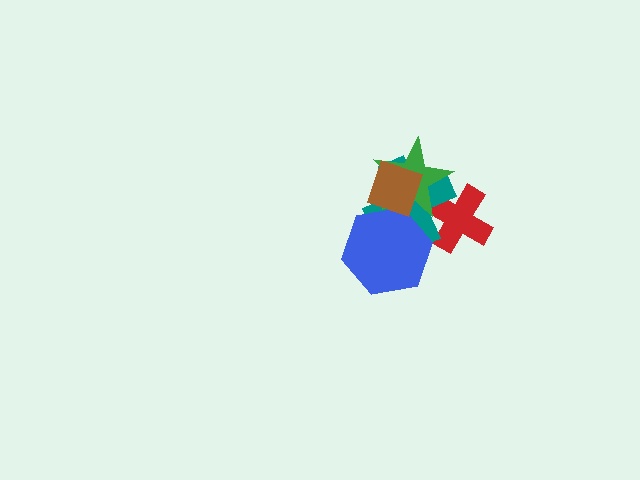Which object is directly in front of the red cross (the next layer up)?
The teal cross is directly in front of the red cross.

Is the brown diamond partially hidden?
No, no other shape covers it.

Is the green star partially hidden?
Yes, it is partially covered by another shape.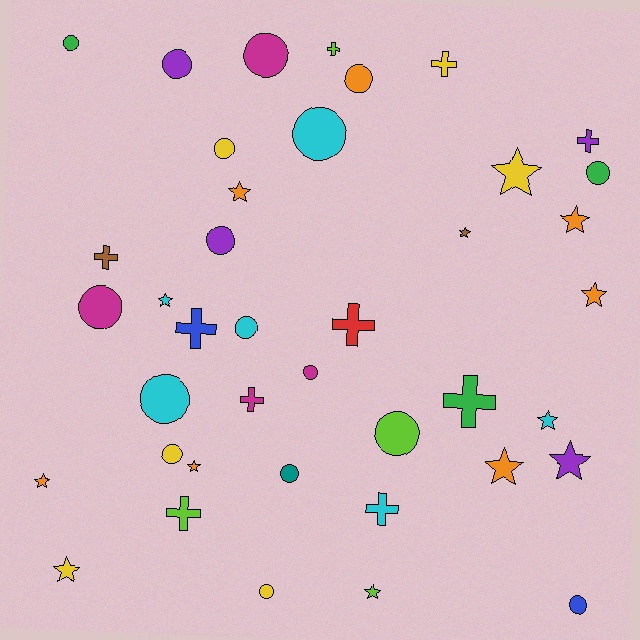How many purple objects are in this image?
There are 4 purple objects.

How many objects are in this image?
There are 40 objects.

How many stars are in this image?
There are 13 stars.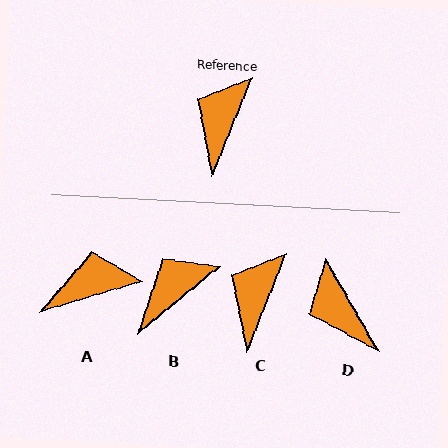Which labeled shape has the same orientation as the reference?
C.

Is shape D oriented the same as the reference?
No, it is off by about 52 degrees.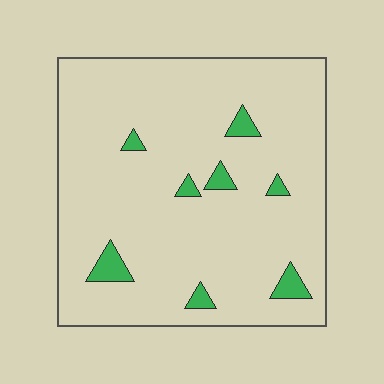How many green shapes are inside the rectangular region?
8.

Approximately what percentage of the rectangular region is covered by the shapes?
Approximately 5%.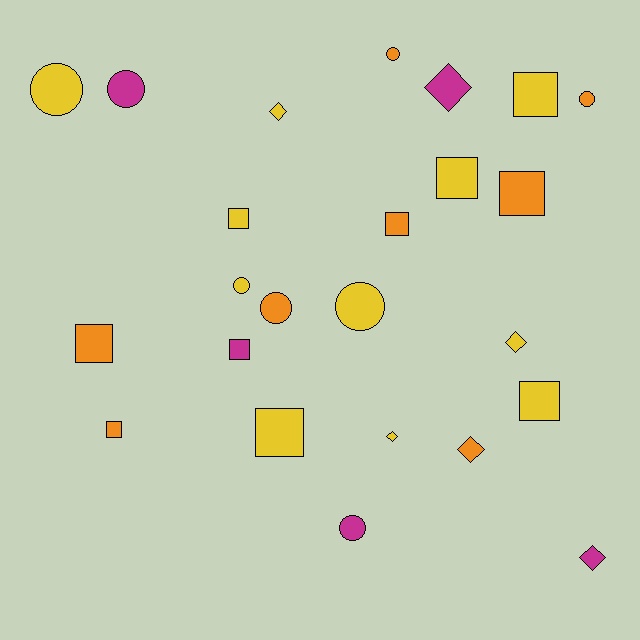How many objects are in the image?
There are 24 objects.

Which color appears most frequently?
Yellow, with 11 objects.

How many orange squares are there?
There are 4 orange squares.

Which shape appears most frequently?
Square, with 10 objects.